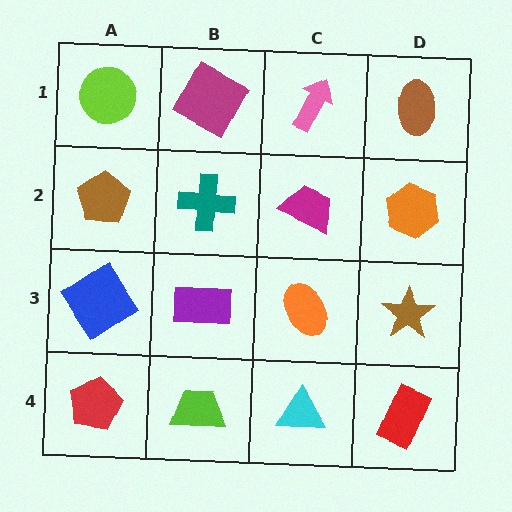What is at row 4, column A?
A red pentagon.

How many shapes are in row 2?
4 shapes.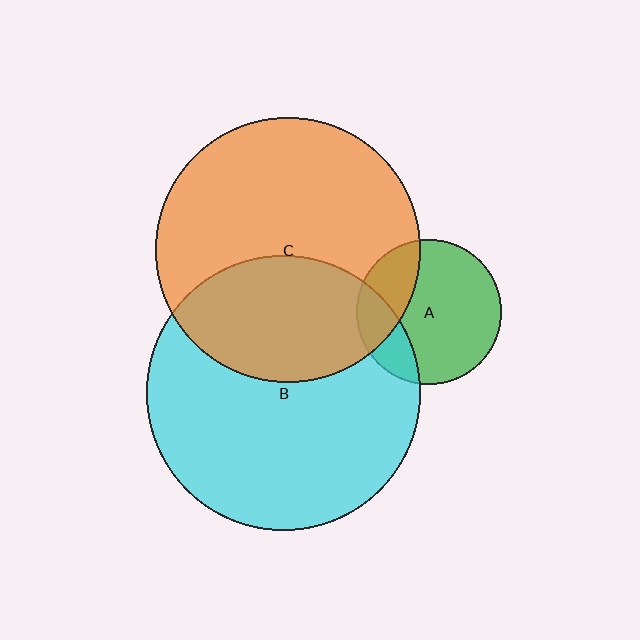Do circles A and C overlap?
Yes.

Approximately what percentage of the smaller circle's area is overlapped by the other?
Approximately 25%.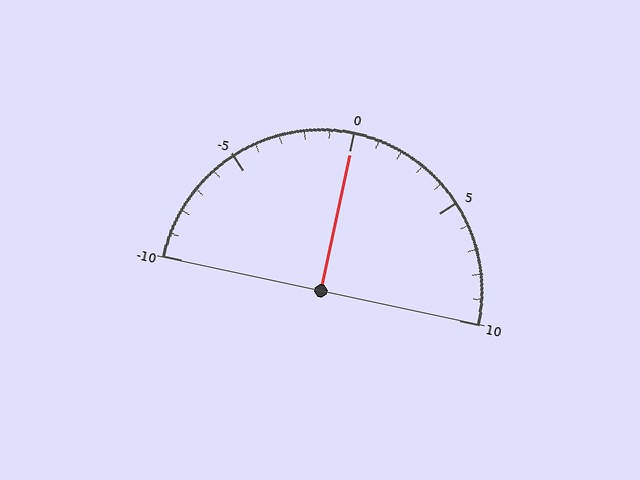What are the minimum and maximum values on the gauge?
The gauge ranges from -10 to 10.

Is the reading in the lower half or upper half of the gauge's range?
The reading is in the upper half of the range (-10 to 10).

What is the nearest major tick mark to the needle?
The nearest major tick mark is 0.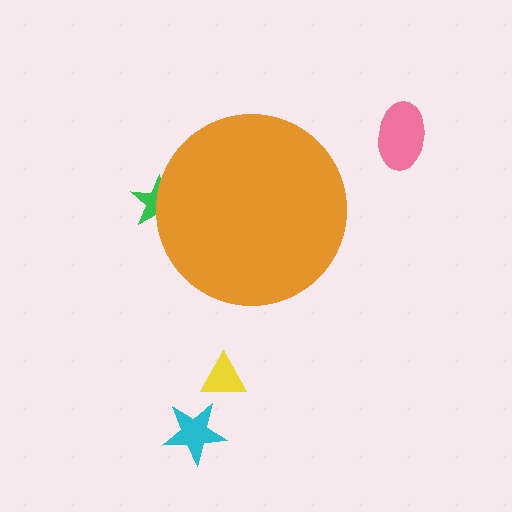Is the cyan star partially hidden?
No, the cyan star is fully visible.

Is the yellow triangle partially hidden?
No, the yellow triangle is fully visible.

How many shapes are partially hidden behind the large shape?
1 shape is partially hidden.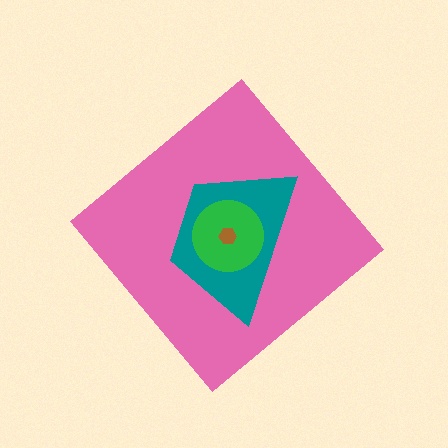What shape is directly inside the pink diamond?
The teal trapezoid.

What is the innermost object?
The brown hexagon.